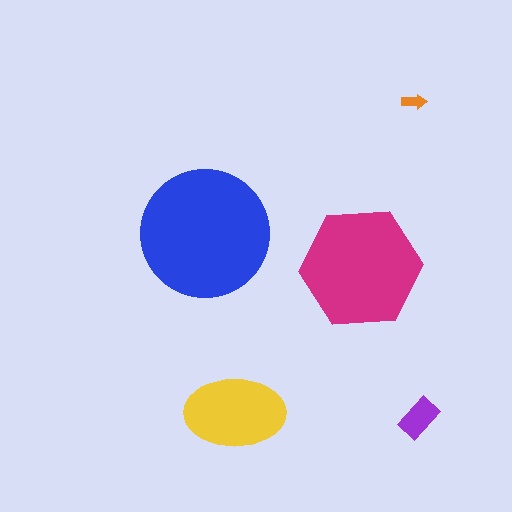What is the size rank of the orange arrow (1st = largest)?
5th.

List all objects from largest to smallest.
The blue circle, the magenta hexagon, the yellow ellipse, the purple rectangle, the orange arrow.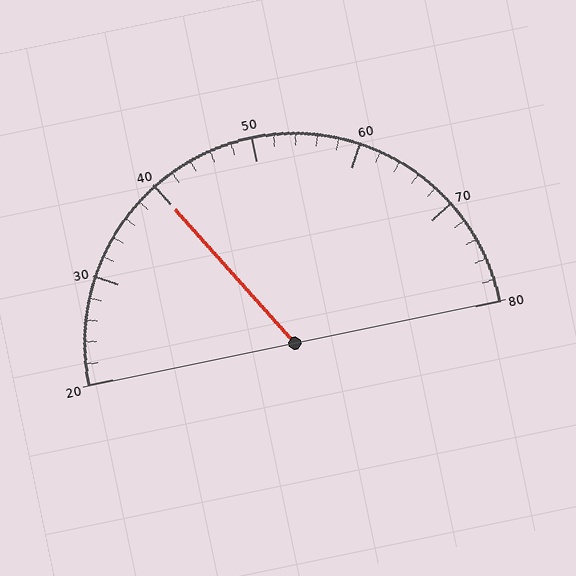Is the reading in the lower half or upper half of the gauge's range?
The reading is in the lower half of the range (20 to 80).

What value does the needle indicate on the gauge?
The needle indicates approximately 40.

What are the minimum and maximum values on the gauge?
The gauge ranges from 20 to 80.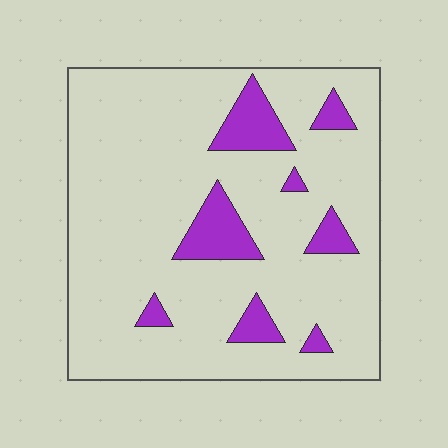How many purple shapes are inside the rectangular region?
8.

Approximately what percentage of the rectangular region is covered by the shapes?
Approximately 15%.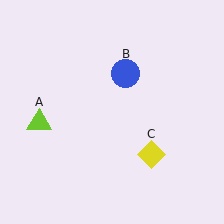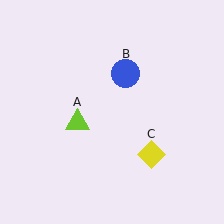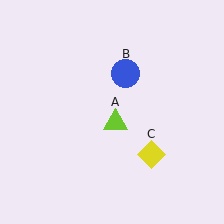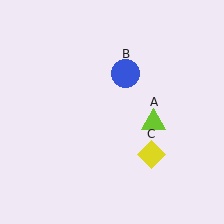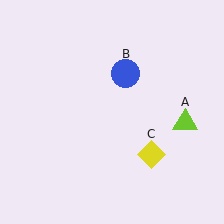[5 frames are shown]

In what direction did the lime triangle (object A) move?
The lime triangle (object A) moved right.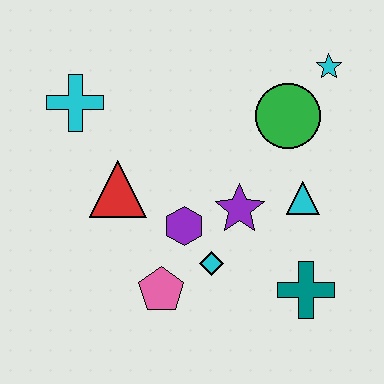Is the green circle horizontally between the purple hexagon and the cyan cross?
No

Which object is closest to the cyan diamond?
The purple hexagon is closest to the cyan diamond.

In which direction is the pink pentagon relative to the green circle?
The pink pentagon is below the green circle.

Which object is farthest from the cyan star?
The pink pentagon is farthest from the cyan star.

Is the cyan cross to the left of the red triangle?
Yes